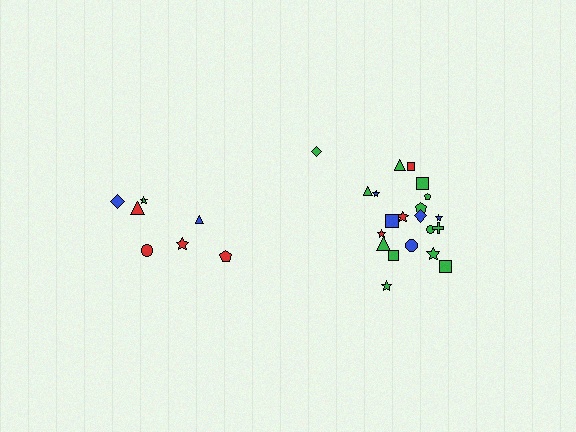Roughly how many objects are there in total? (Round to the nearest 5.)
Roughly 30 objects in total.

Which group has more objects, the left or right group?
The right group.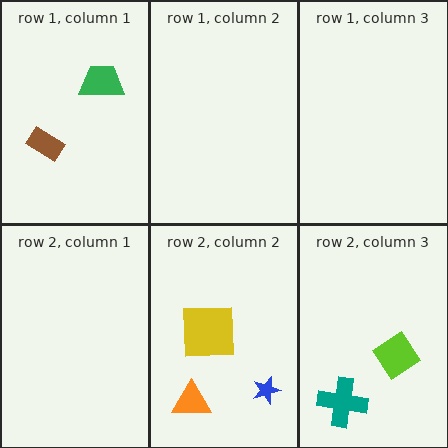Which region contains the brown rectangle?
The row 1, column 1 region.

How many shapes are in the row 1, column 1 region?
2.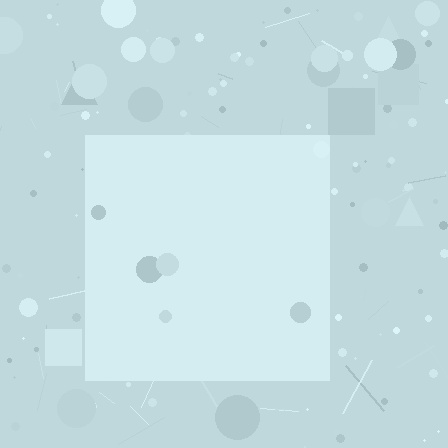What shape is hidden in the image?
A square is hidden in the image.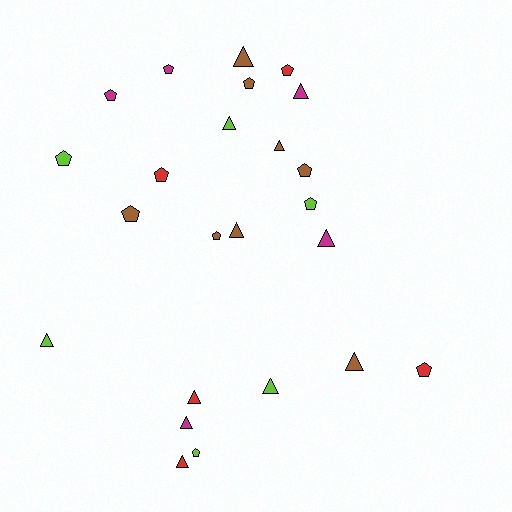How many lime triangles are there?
There are 3 lime triangles.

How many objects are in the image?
There are 24 objects.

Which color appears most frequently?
Brown, with 8 objects.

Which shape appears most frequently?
Pentagon, with 12 objects.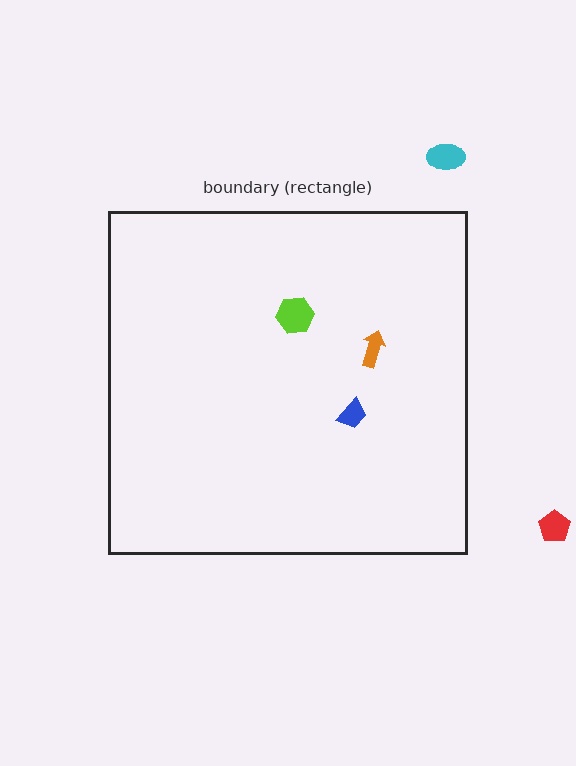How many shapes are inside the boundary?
3 inside, 2 outside.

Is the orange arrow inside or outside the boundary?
Inside.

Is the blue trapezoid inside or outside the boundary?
Inside.